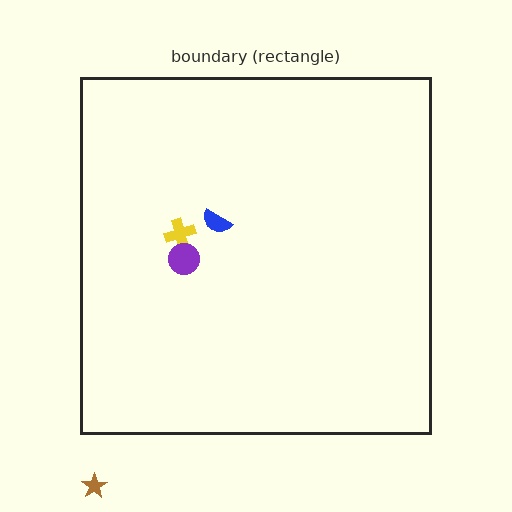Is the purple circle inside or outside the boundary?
Inside.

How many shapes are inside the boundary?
3 inside, 1 outside.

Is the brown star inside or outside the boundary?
Outside.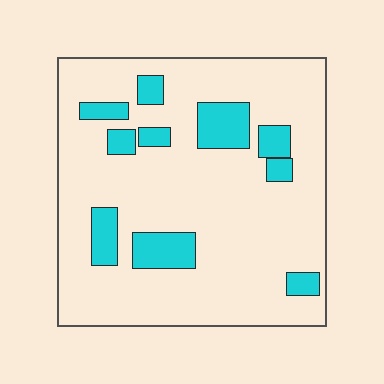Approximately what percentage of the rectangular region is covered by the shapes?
Approximately 15%.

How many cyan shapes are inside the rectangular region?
10.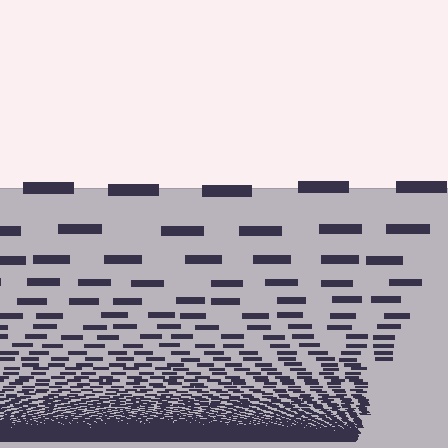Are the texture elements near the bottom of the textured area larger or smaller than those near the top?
Smaller. The gradient is inverted — elements near the bottom are smaller and denser.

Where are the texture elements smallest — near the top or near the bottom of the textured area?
Near the bottom.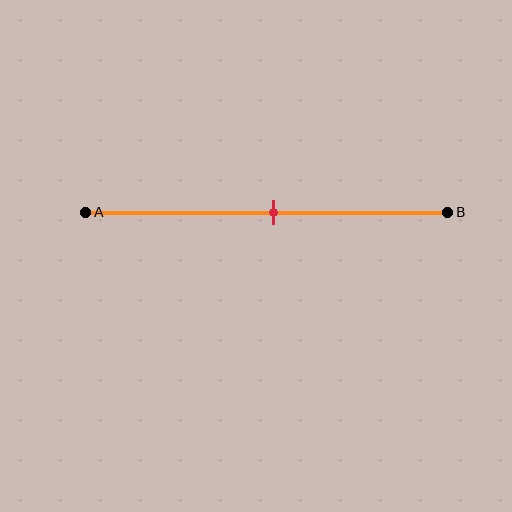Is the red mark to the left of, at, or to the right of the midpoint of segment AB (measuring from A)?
The red mark is approximately at the midpoint of segment AB.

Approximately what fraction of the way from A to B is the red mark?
The red mark is approximately 50% of the way from A to B.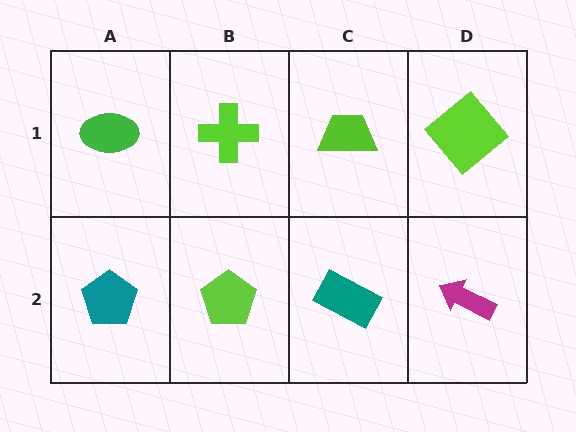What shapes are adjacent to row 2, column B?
A lime cross (row 1, column B), a teal pentagon (row 2, column A), a teal rectangle (row 2, column C).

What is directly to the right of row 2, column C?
A magenta arrow.